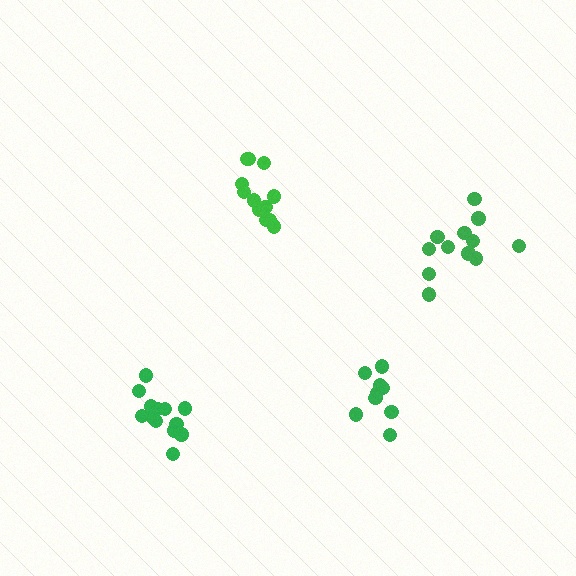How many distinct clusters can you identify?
There are 4 distinct clusters.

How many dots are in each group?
Group 1: 9 dots, Group 2: 12 dots, Group 3: 13 dots, Group 4: 12 dots (46 total).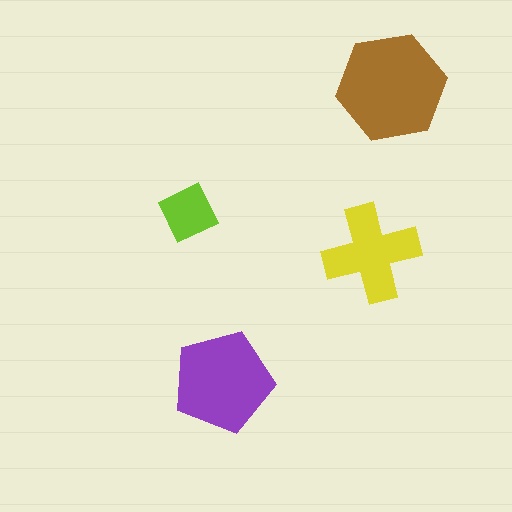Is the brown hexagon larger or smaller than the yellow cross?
Larger.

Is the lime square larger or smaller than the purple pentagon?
Smaller.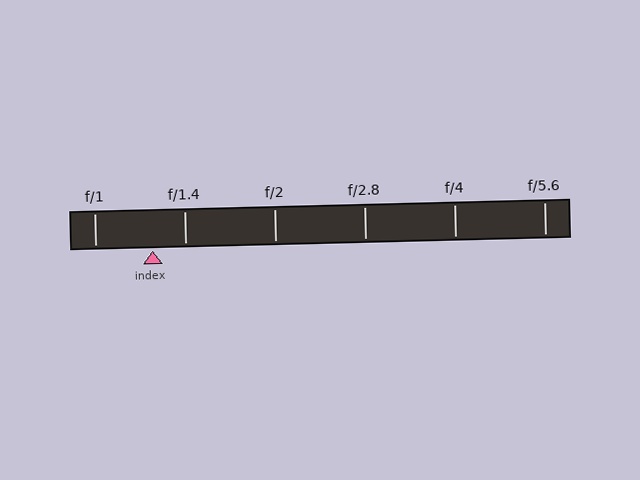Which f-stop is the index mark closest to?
The index mark is closest to f/1.4.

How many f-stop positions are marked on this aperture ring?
There are 6 f-stop positions marked.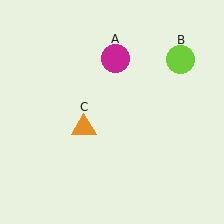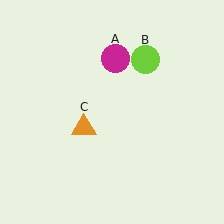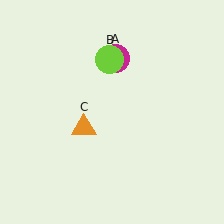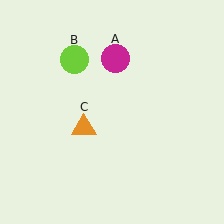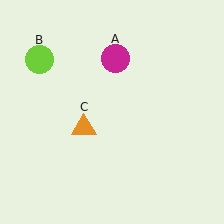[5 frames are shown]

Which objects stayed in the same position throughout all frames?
Magenta circle (object A) and orange triangle (object C) remained stationary.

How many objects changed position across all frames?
1 object changed position: lime circle (object B).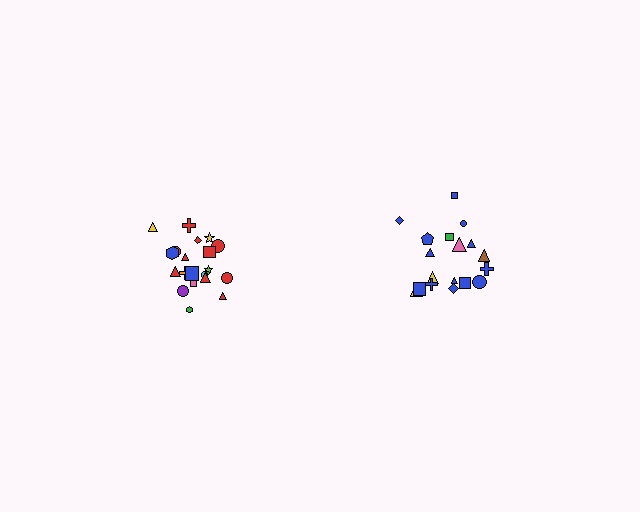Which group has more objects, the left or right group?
The left group.